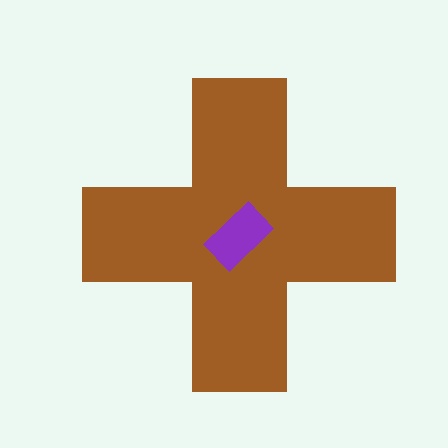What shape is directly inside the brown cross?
The purple rectangle.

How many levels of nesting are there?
2.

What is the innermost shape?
The purple rectangle.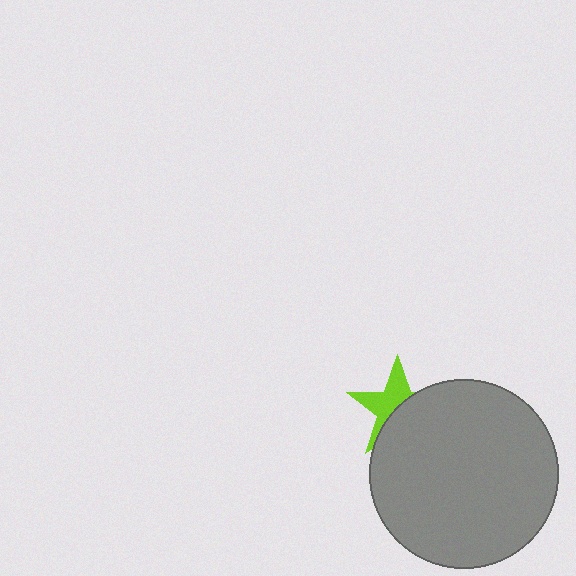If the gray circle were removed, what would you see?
You would see the complete lime star.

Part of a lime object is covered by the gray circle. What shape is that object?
It is a star.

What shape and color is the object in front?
The object in front is a gray circle.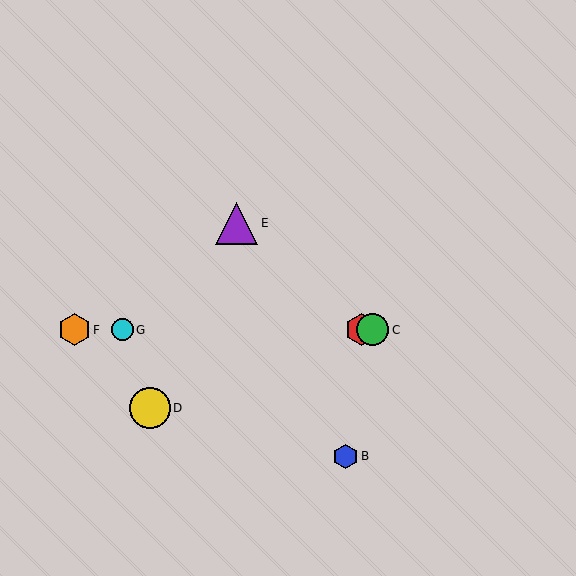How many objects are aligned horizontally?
4 objects (A, C, F, G) are aligned horizontally.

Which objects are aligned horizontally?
Objects A, C, F, G are aligned horizontally.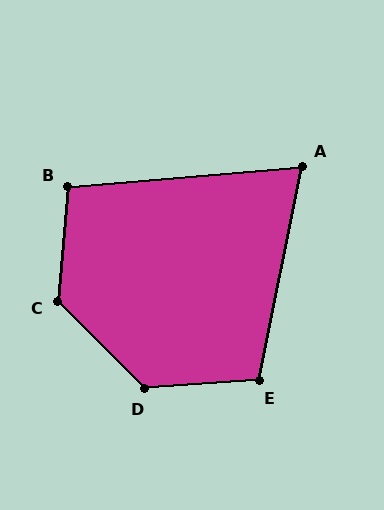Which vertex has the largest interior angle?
D, at approximately 130 degrees.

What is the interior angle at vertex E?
Approximately 106 degrees (obtuse).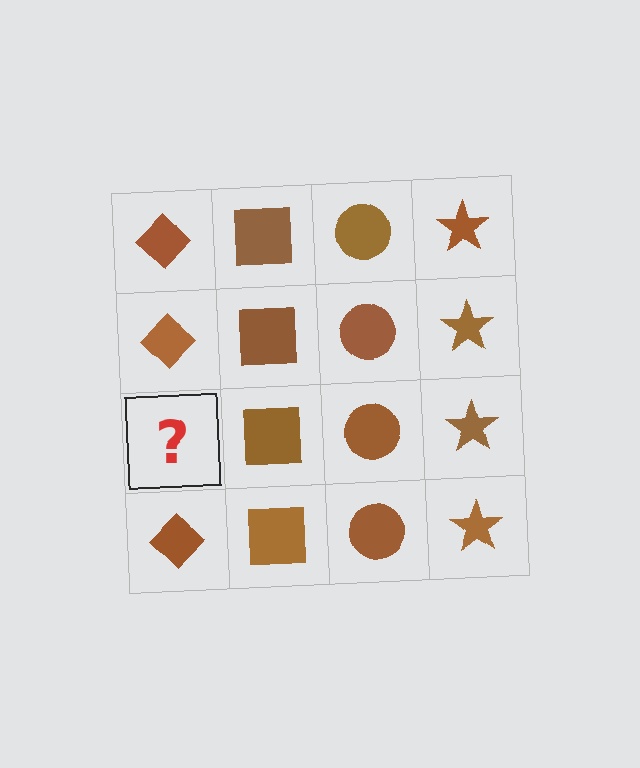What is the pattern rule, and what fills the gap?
The rule is that each column has a consistent shape. The gap should be filled with a brown diamond.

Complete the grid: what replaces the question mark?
The question mark should be replaced with a brown diamond.